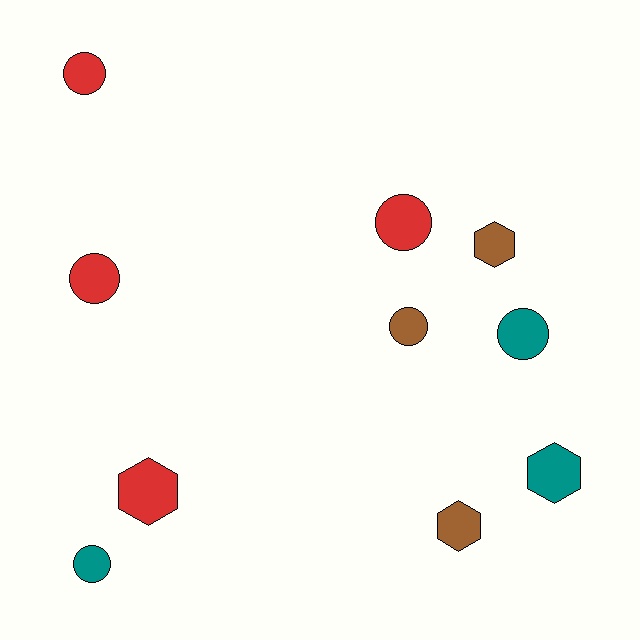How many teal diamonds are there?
There are no teal diamonds.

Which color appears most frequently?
Red, with 4 objects.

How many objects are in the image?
There are 10 objects.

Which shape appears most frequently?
Circle, with 6 objects.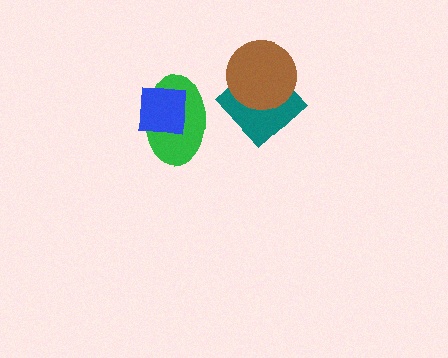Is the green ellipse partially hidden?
Yes, it is partially covered by another shape.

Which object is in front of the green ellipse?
The blue square is in front of the green ellipse.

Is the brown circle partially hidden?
No, no other shape covers it.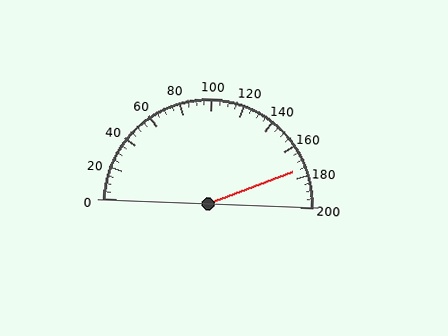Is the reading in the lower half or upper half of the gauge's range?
The reading is in the upper half of the range (0 to 200).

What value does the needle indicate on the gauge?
The needle indicates approximately 175.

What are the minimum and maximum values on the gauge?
The gauge ranges from 0 to 200.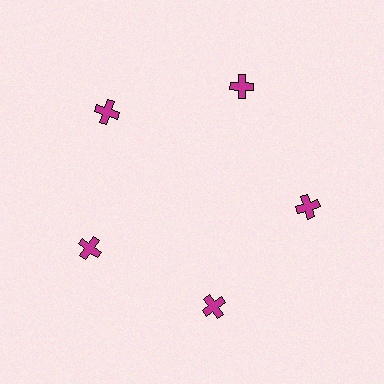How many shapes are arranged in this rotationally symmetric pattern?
There are 5 shapes, arranged in 5 groups of 1.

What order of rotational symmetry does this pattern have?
This pattern has 5-fold rotational symmetry.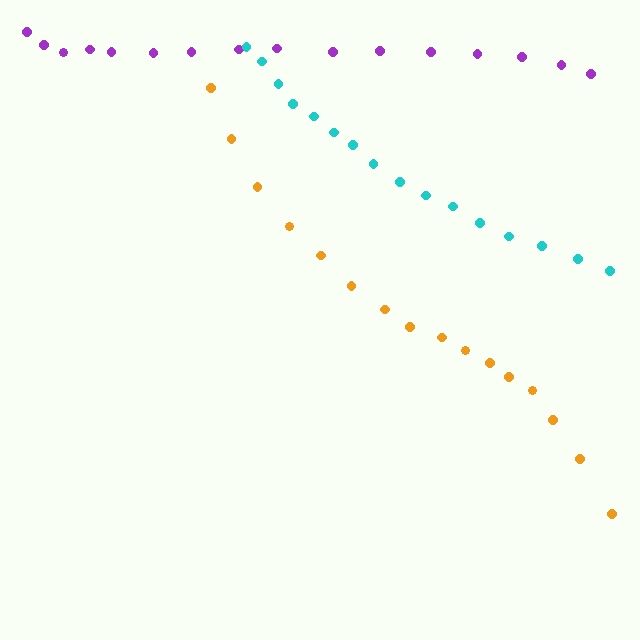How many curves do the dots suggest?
There are 3 distinct paths.